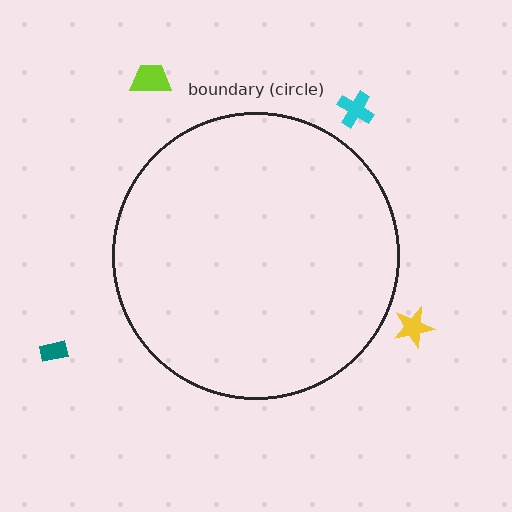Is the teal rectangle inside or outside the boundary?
Outside.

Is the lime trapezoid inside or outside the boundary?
Outside.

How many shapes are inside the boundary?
0 inside, 4 outside.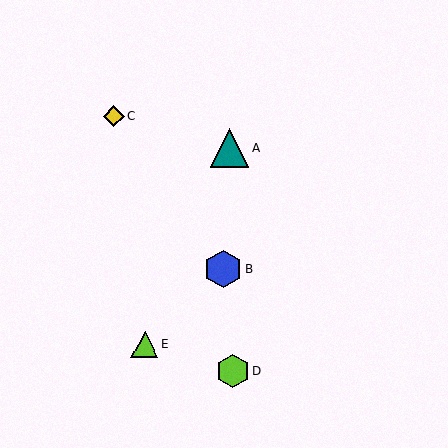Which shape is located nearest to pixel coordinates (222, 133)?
The teal triangle (labeled A) at (230, 148) is nearest to that location.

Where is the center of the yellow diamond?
The center of the yellow diamond is at (114, 116).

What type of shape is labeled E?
Shape E is a lime triangle.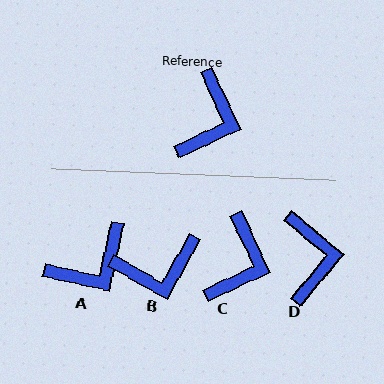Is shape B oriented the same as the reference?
No, it is off by about 55 degrees.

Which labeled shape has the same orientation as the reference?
C.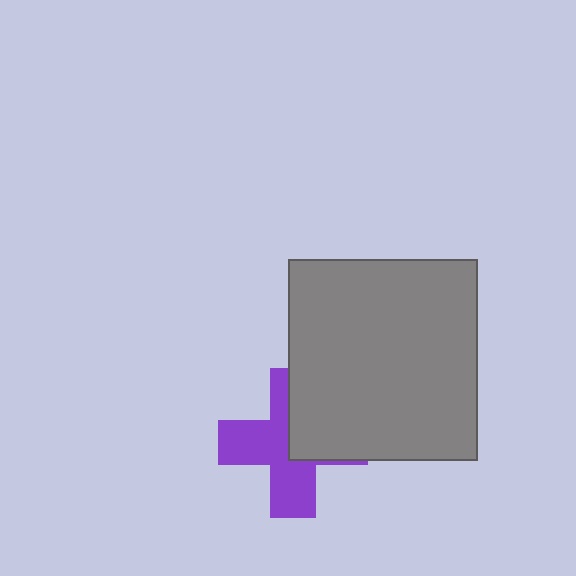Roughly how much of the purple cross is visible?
About half of it is visible (roughly 59%).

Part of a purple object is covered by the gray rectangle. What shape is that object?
It is a cross.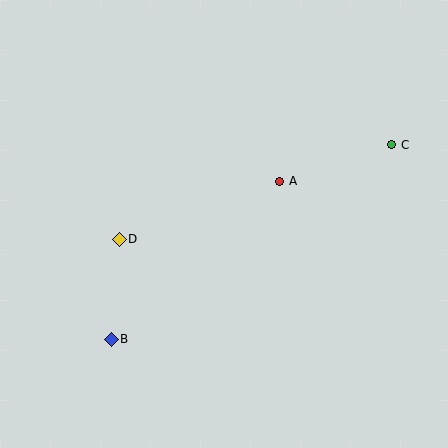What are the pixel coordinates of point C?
Point C is at (392, 145).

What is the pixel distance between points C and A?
The distance between C and A is 118 pixels.